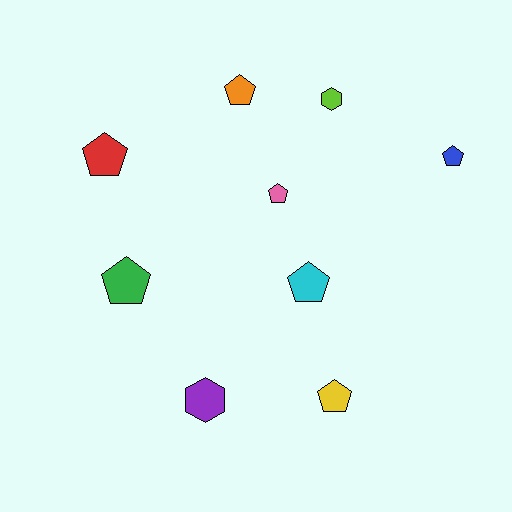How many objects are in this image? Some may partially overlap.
There are 9 objects.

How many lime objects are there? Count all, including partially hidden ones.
There is 1 lime object.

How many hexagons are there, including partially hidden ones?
There are 2 hexagons.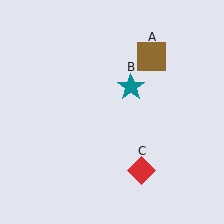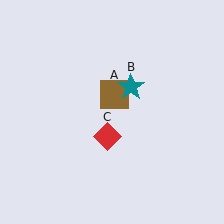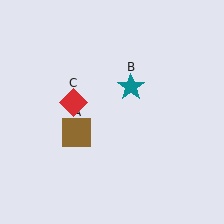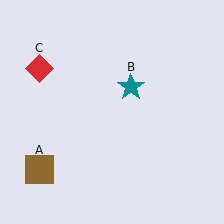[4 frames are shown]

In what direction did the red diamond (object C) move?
The red diamond (object C) moved up and to the left.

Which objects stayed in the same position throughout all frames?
Teal star (object B) remained stationary.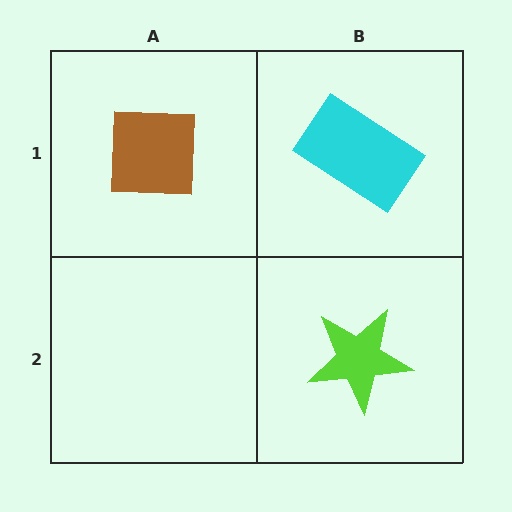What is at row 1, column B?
A cyan rectangle.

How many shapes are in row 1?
2 shapes.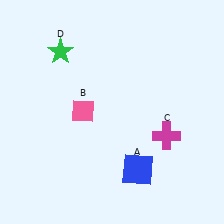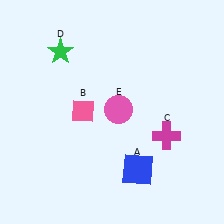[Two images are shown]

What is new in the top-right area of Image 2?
A pink circle (E) was added in the top-right area of Image 2.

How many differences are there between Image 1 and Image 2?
There is 1 difference between the two images.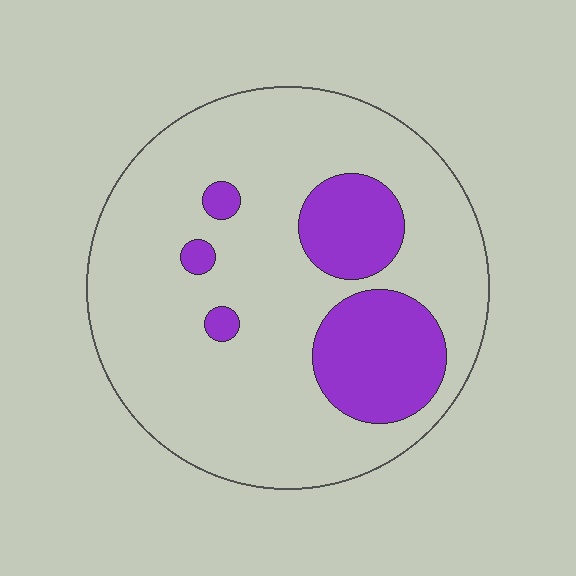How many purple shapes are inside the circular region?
5.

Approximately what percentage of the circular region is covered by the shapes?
Approximately 20%.